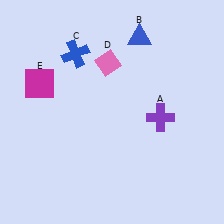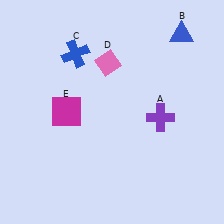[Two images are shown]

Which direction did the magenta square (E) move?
The magenta square (E) moved down.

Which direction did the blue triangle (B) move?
The blue triangle (B) moved right.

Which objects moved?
The objects that moved are: the blue triangle (B), the magenta square (E).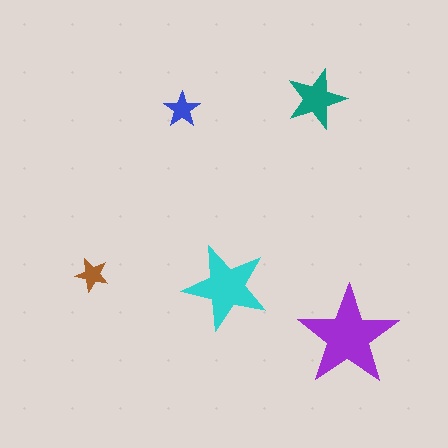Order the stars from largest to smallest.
the purple one, the cyan one, the teal one, the blue one, the brown one.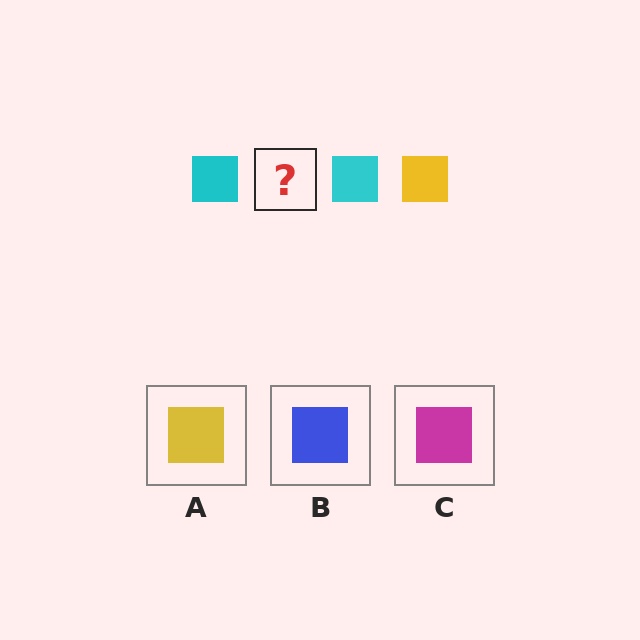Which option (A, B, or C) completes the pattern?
A.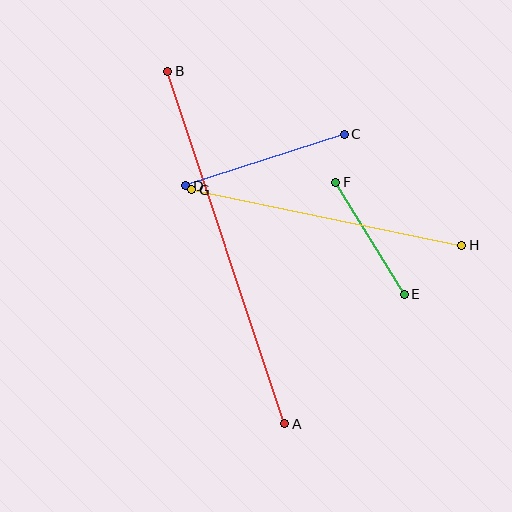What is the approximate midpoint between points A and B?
The midpoint is at approximately (226, 247) pixels.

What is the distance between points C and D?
The distance is approximately 166 pixels.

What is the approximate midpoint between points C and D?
The midpoint is at approximately (265, 160) pixels.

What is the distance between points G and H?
The distance is approximately 275 pixels.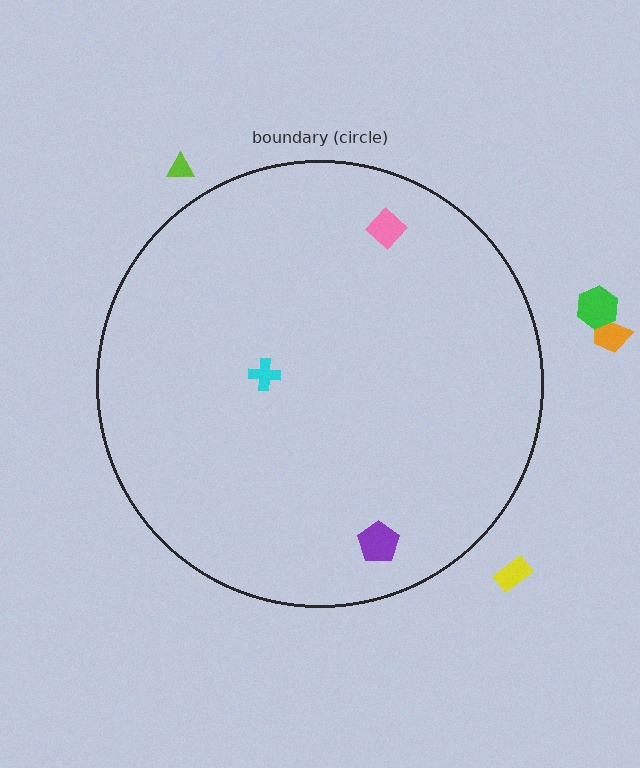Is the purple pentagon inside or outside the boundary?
Inside.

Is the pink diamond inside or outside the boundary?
Inside.